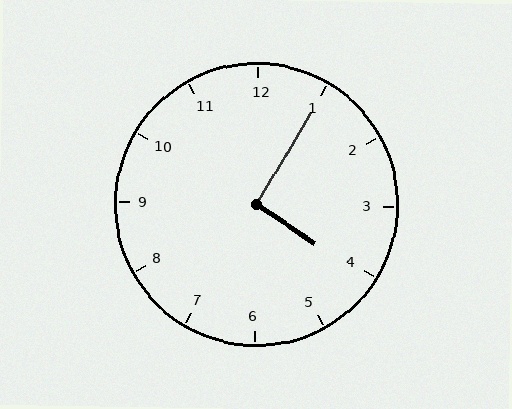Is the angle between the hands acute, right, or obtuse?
It is right.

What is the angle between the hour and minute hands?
Approximately 92 degrees.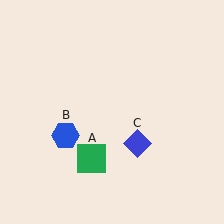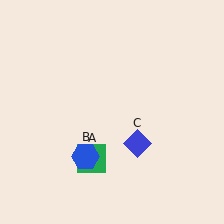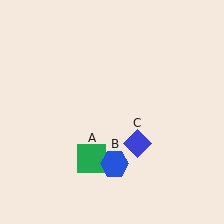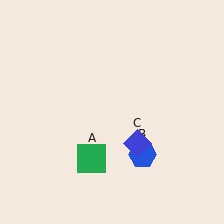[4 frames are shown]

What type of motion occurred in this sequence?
The blue hexagon (object B) rotated counterclockwise around the center of the scene.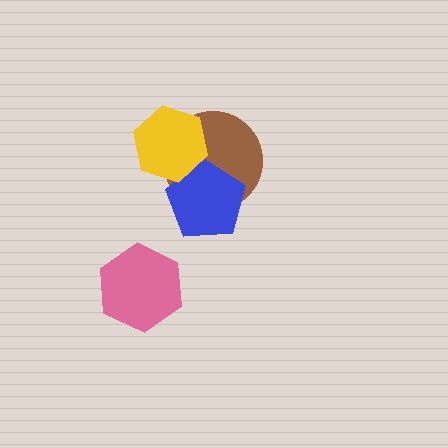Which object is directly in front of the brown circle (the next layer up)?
The blue pentagon is directly in front of the brown circle.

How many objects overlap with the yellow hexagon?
2 objects overlap with the yellow hexagon.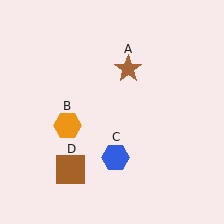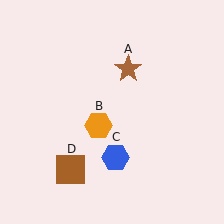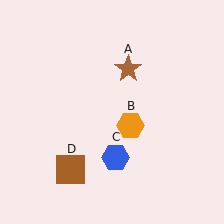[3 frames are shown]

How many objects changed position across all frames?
1 object changed position: orange hexagon (object B).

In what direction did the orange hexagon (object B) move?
The orange hexagon (object B) moved right.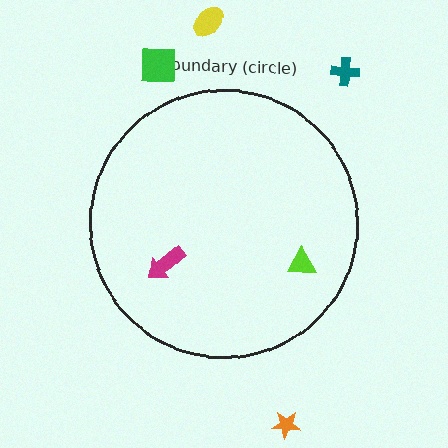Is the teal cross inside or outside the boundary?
Outside.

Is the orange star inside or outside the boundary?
Outside.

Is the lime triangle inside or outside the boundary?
Inside.